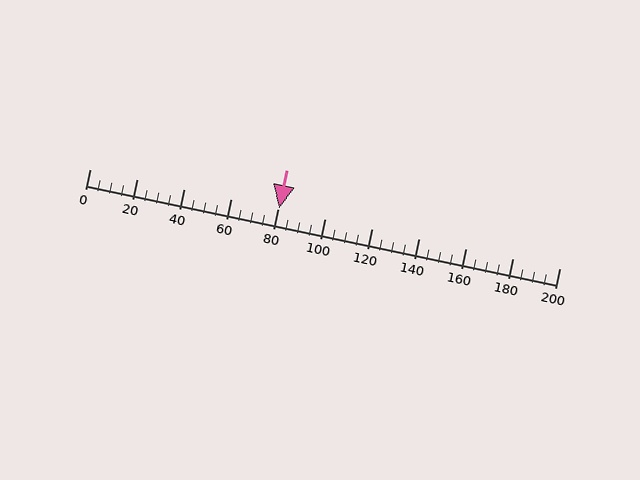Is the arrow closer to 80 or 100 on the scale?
The arrow is closer to 80.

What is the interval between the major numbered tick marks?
The major tick marks are spaced 20 units apart.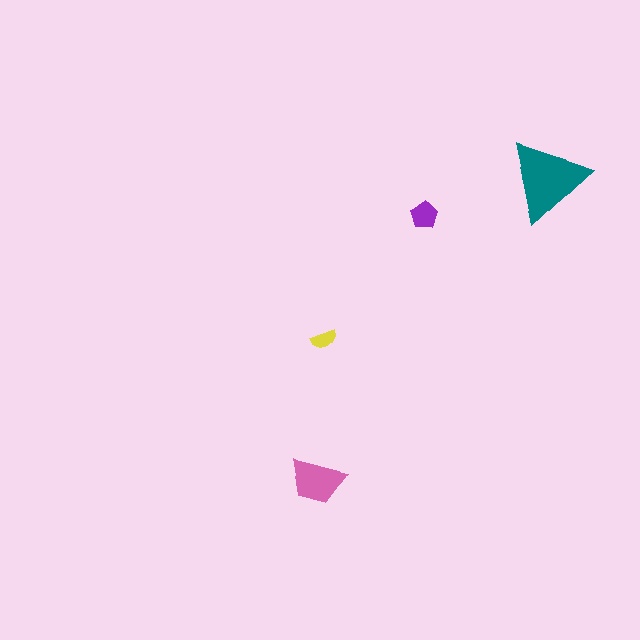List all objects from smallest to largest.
The yellow semicircle, the purple pentagon, the pink trapezoid, the teal triangle.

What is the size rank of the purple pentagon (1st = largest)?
3rd.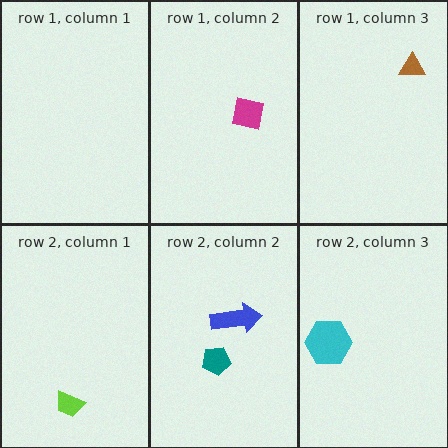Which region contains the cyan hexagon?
The row 2, column 3 region.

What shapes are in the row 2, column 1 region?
The lime trapezoid.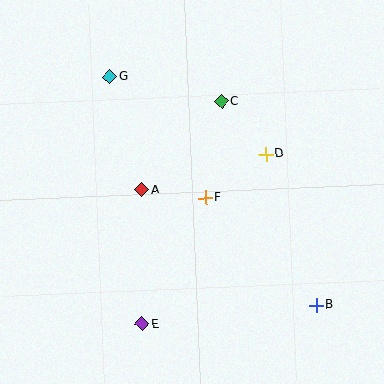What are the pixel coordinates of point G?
Point G is at (110, 76).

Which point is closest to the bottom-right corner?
Point B is closest to the bottom-right corner.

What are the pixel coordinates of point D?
Point D is at (266, 154).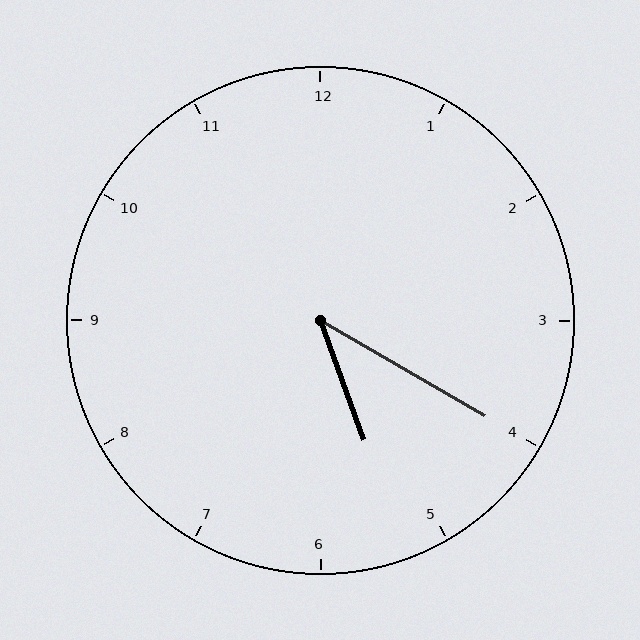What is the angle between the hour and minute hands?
Approximately 40 degrees.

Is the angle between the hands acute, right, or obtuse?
It is acute.